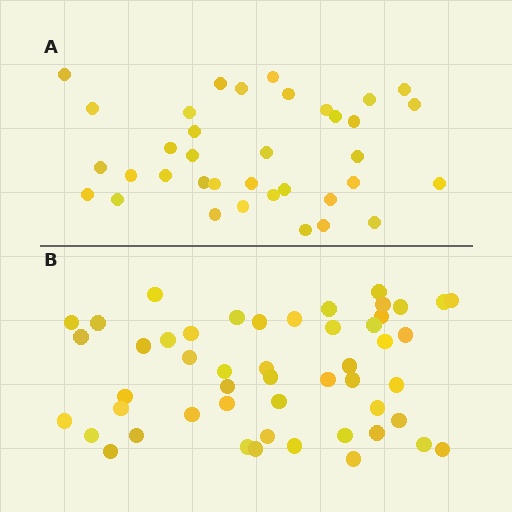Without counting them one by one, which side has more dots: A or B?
Region B (the bottom region) has more dots.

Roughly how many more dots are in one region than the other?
Region B has approximately 15 more dots than region A.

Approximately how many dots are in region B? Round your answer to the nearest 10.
About 50 dots.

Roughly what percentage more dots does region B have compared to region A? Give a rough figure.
About 40% more.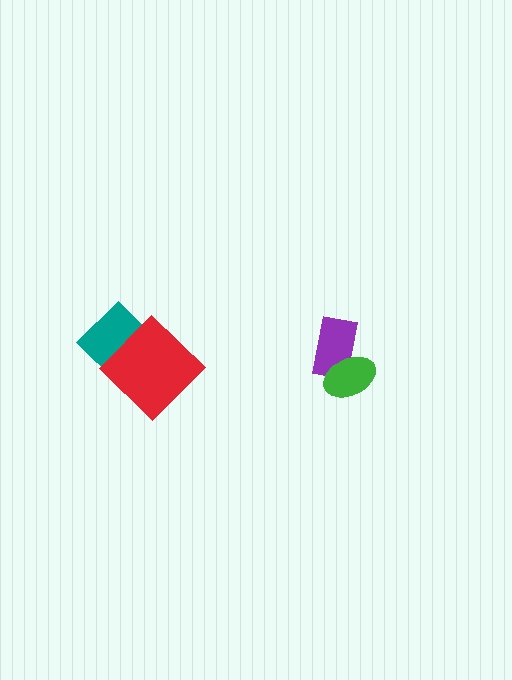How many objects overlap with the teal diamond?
1 object overlaps with the teal diamond.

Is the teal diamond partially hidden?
Yes, it is partially covered by another shape.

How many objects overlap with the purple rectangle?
1 object overlaps with the purple rectangle.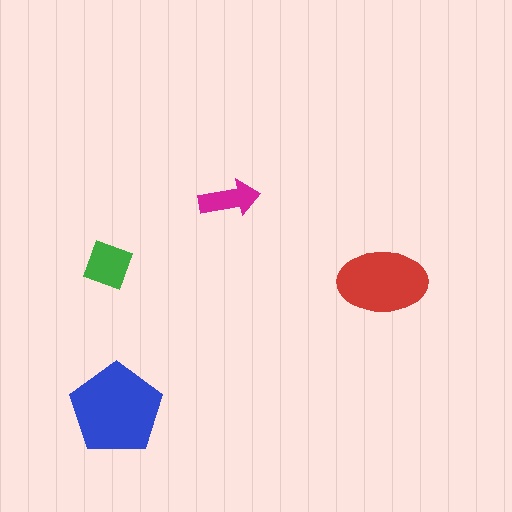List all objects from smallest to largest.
The magenta arrow, the green square, the red ellipse, the blue pentagon.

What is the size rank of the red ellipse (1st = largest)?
2nd.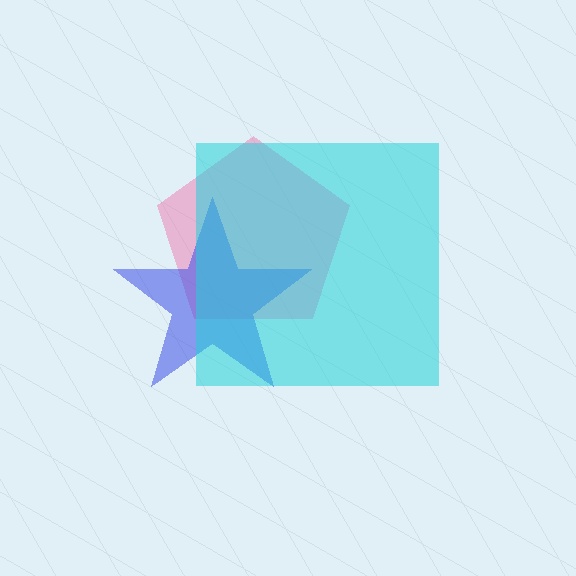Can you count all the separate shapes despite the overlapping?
Yes, there are 3 separate shapes.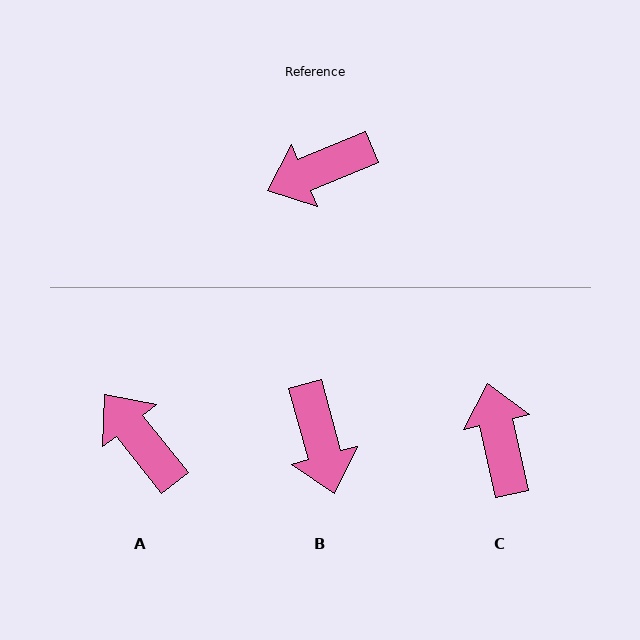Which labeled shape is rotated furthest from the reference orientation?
C, about 100 degrees away.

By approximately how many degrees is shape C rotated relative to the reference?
Approximately 100 degrees clockwise.